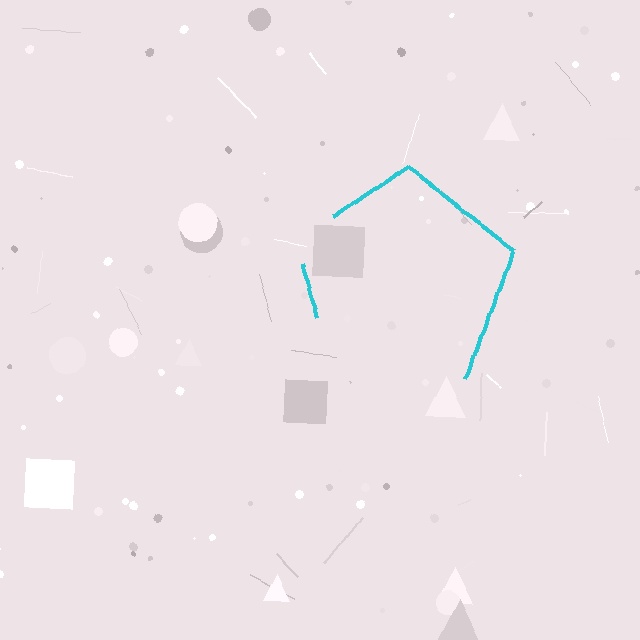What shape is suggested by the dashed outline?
The dashed outline suggests a pentagon.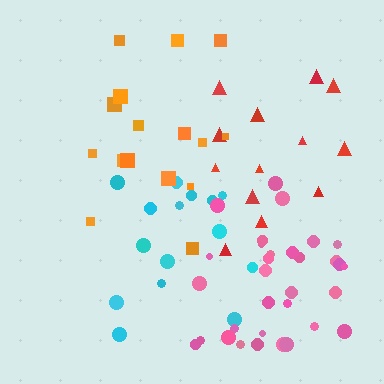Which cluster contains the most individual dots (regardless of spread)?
Pink (32).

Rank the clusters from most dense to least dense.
pink, orange, cyan, red.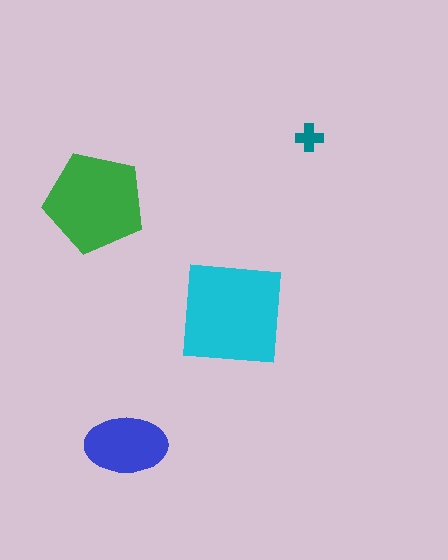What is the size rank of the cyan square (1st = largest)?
1st.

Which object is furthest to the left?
The green pentagon is leftmost.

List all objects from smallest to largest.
The teal cross, the blue ellipse, the green pentagon, the cyan square.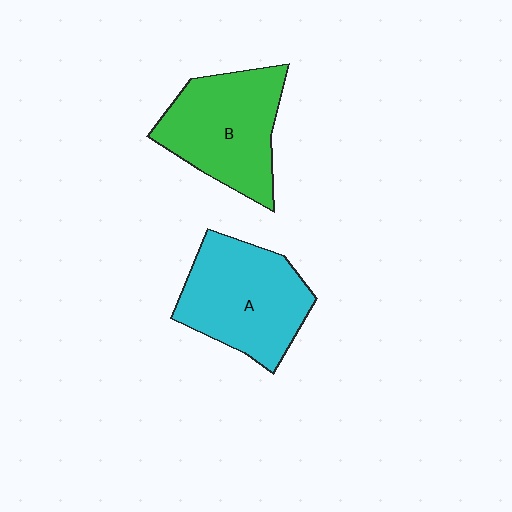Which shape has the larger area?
Shape A (cyan).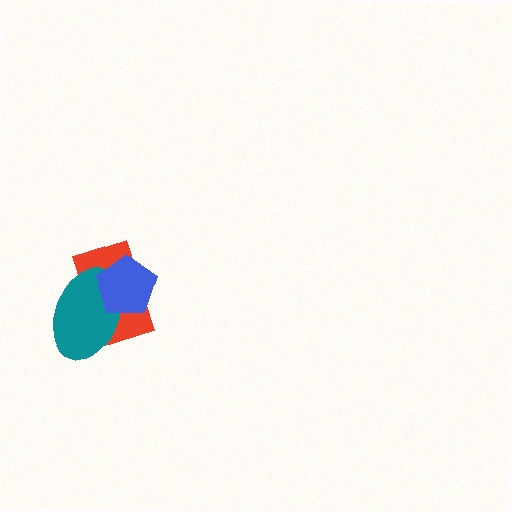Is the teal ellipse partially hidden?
Yes, it is partially covered by another shape.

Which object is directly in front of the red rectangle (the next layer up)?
The teal ellipse is directly in front of the red rectangle.